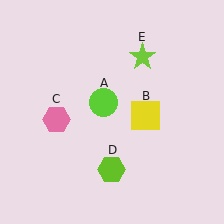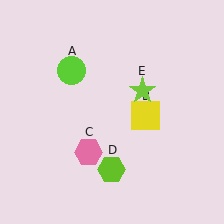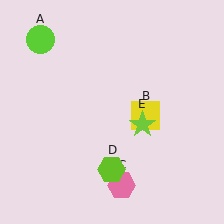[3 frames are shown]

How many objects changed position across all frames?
3 objects changed position: lime circle (object A), pink hexagon (object C), lime star (object E).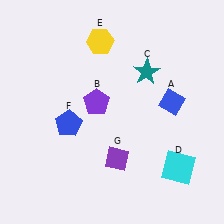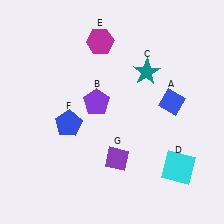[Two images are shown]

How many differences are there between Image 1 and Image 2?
There is 1 difference between the two images.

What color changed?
The hexagon (E) changed from yellow in Image 1 to magenta in Image 2.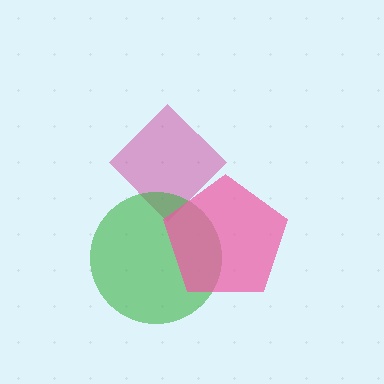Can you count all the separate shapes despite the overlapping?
Yes, there are 3 separate shapes.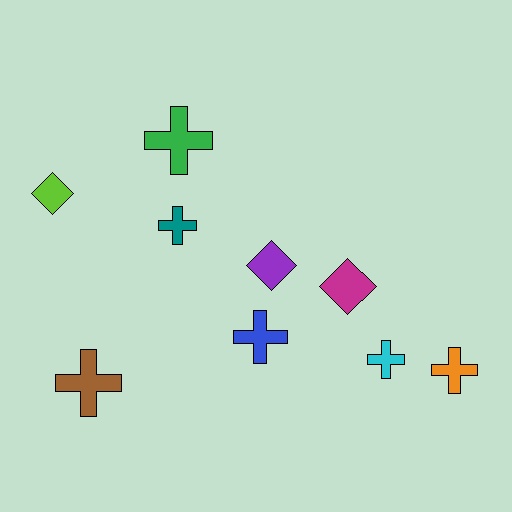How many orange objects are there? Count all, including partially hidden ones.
There is 1 orange object.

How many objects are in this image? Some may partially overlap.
There are 9 objects.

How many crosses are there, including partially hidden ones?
There are 6 crosses.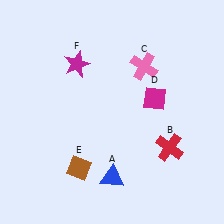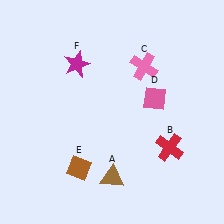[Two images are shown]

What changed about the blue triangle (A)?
In Image 1, A is blue. In Image 2, it changed to brown.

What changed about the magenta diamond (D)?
In Image 1, D is magenta. In Image 2, it changed to pink.